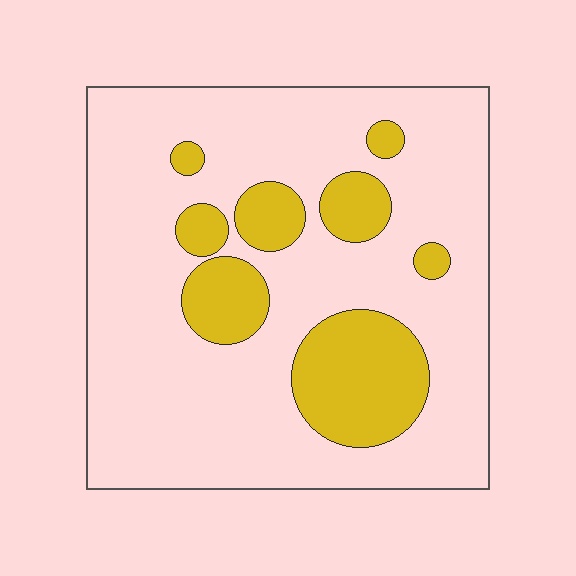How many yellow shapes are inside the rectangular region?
8.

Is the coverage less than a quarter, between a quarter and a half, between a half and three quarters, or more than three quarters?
Less than a quarter.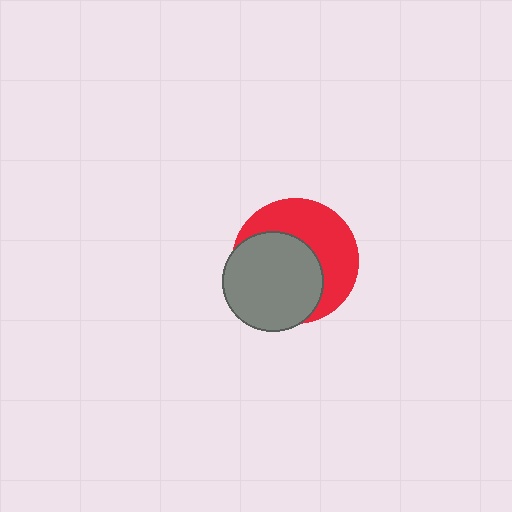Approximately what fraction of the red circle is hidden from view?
Roughly 52% of the red circle is hidden behind the gray circle.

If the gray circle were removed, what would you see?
You would see the complete red circle.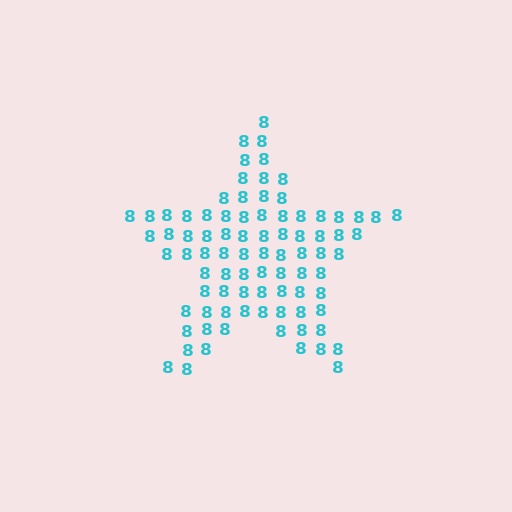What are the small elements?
The small elements are digit 8's.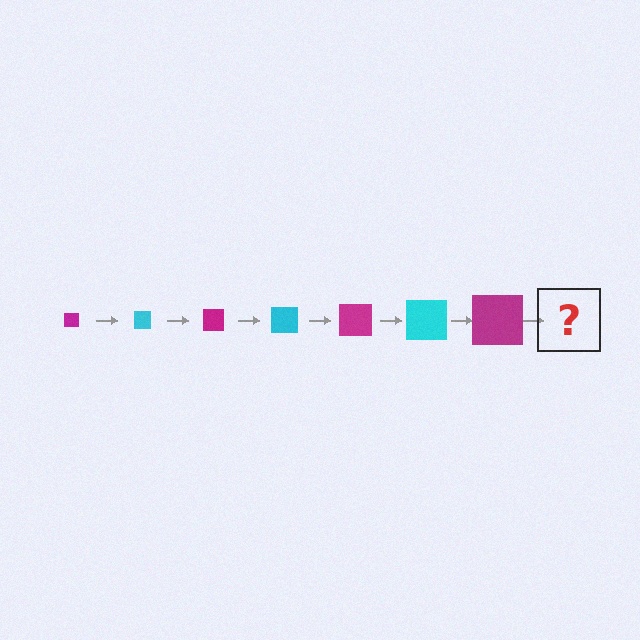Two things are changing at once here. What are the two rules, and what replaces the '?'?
The two rules are that the square grows larger each step and the color cycles through magenta and cyan. The '?' should be a cyan square, larger than the previous one.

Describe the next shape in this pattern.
It should be a cyan square, larger than the previous one.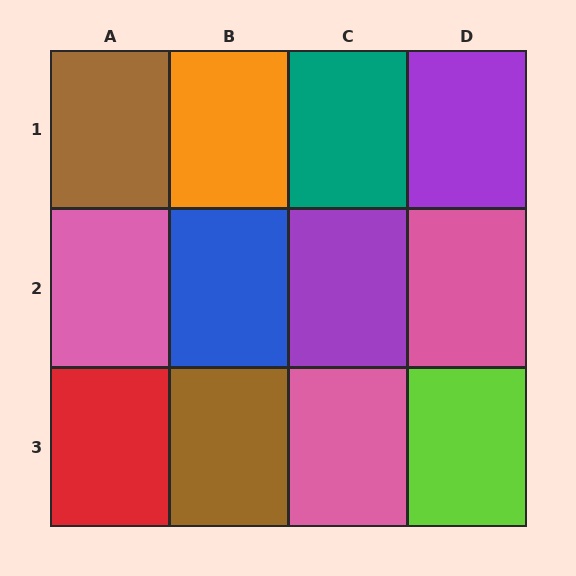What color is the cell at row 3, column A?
Red.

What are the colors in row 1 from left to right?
Brown, orange, teal, purple.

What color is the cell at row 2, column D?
Pink.